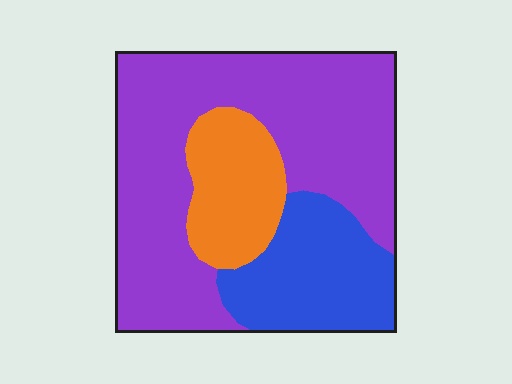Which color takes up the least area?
Orange, at roughly 15%.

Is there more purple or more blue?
Purple.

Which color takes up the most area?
Purple, at roughly 60%.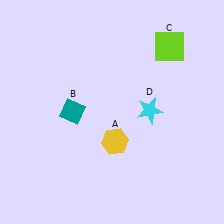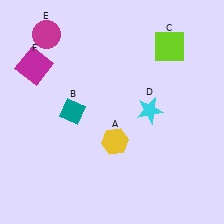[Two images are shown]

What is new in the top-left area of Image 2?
A magenta square (F) was added in the top-left area of Image 2.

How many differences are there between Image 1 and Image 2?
There are 2 differences between the two images.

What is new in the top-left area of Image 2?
A magenta circle (E) was added in the top-left area of Image 2.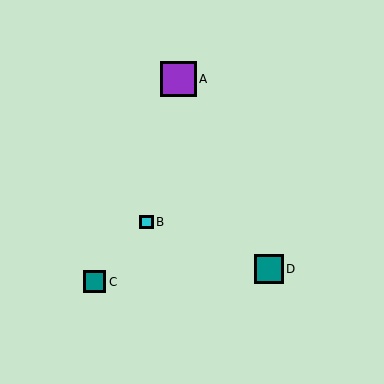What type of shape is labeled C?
Shape C is a teal square.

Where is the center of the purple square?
The center of the purple square is at (179, 79).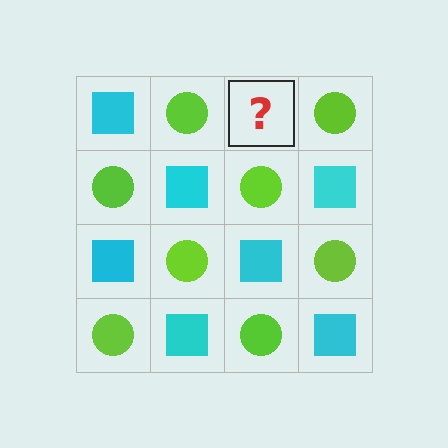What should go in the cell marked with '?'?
The missing cell should contain a cyan square.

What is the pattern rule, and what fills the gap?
The rule is that it alternates cyan square and lime circle in a checkerboard pattern. The gap should be filled with a cyan square.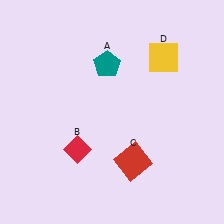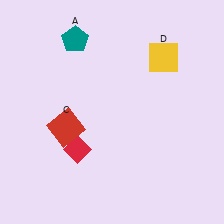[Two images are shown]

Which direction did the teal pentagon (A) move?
The teal pentagon (A) moved left.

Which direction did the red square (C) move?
The red square (C) moved left.